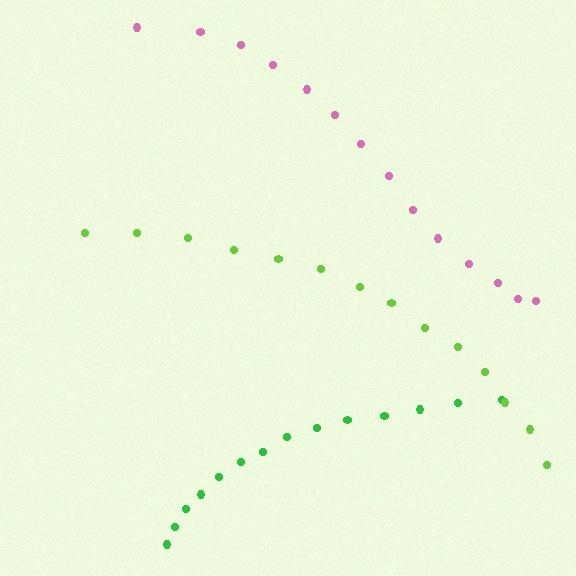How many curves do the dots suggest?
There are 3 distinct paths.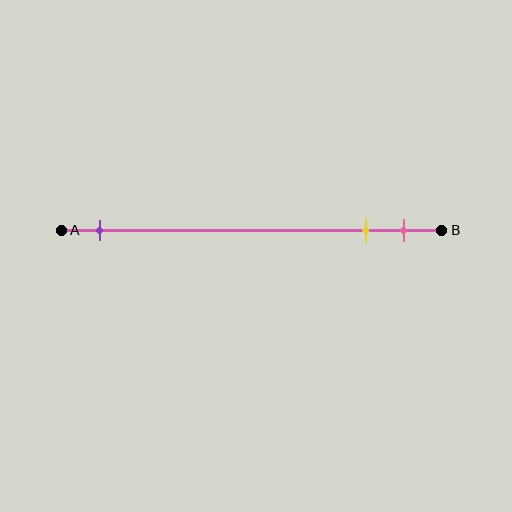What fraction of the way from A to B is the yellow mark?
The yellow mark is approximately 80% (0.8) of the way from A to B.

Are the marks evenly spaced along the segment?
No, the marks are not evenly spaced.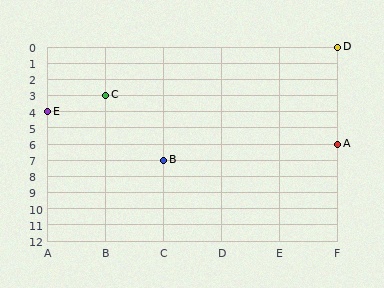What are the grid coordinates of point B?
Point B is at grid coordinates (C, 7).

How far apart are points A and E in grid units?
Points A and E are 5 columns and 2 rows apart (about 5.4 grid units diagonally).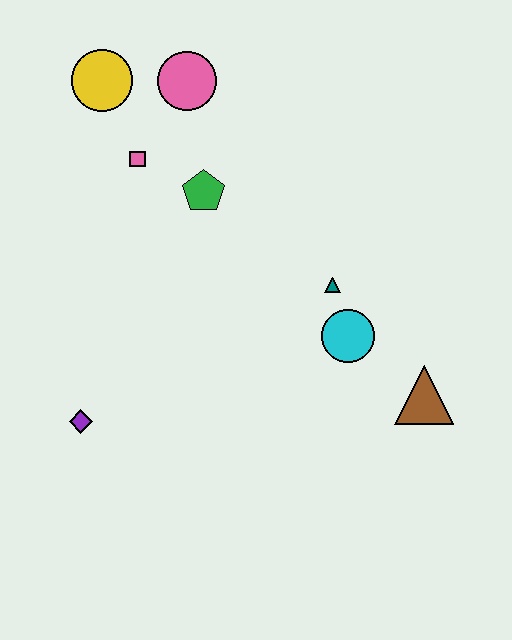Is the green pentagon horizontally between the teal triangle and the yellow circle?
Yes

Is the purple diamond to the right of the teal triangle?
No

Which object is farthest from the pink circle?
The brown triangle is farthest from the pink circle.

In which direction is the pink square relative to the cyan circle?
The pink square is to the left of the cyan circle.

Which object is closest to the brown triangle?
The cyan circle is closest to the brown triangle.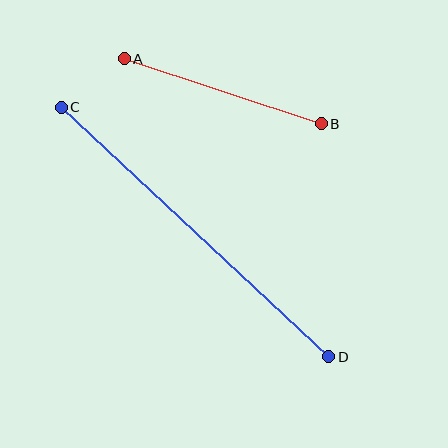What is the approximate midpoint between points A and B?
The midpoint is at approximately (223, 91) pixels.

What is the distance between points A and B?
The distance is approximately 207 pixels.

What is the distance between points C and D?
The distance is approximately 366 pixels.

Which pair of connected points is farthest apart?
Points C and D are farthest apart.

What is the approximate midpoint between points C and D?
The midpoint is at approximately (195, 232) pixels.